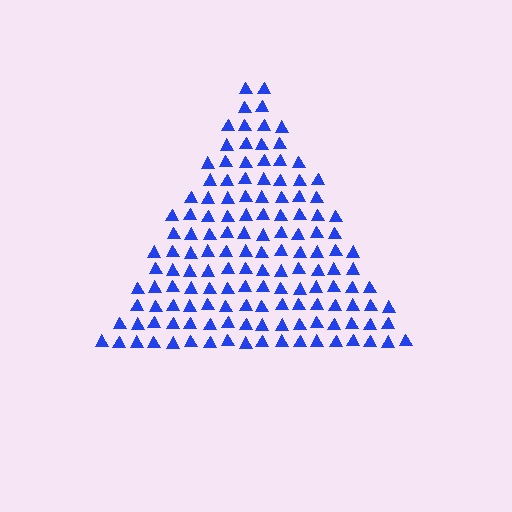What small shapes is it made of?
It is made of small triangles.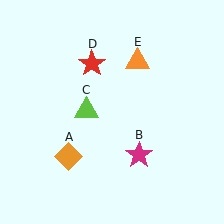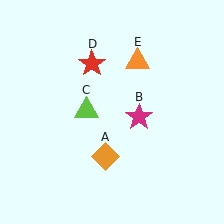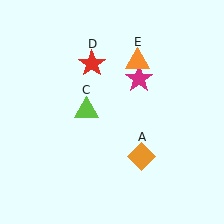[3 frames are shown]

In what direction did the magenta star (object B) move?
The magenta star (object B) moved up.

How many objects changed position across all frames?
2 objects changed position: orange diamond (object A), magenta star (object B).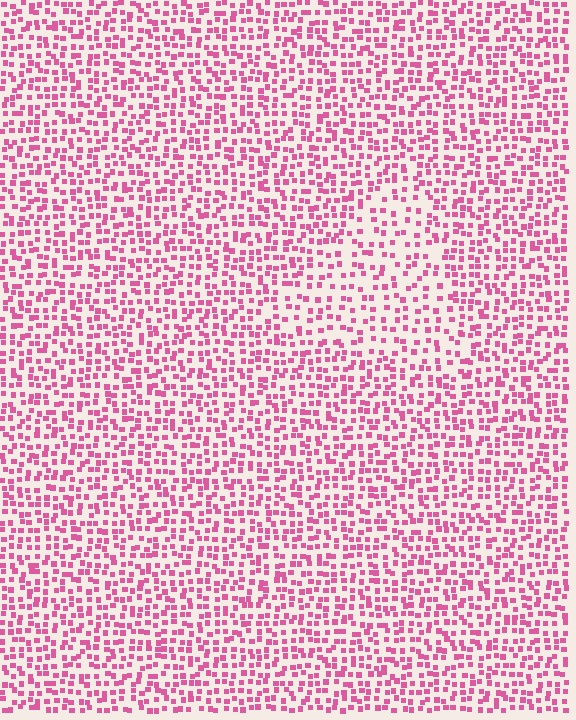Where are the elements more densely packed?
The elements are more densely packed outside the triangle boundary.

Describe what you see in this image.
The image contains small pink elements arranged at two different densities. A triangle-shaped region is visible where the elements are less densely packed than the surrounding area.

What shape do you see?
I see a triangle.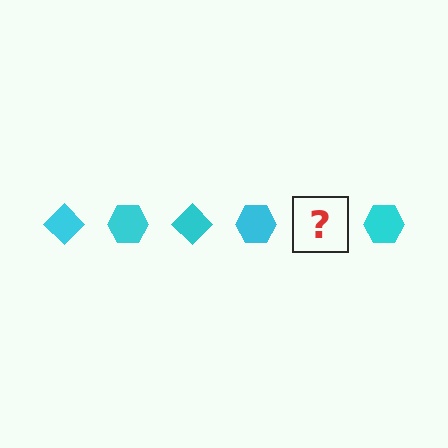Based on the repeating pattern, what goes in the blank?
The blank should be a cyan diamond.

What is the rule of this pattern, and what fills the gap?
The rule is that the pattern cycles through diamond, hexagon shapes in cyan. The gap should be filled with a cyan diamond.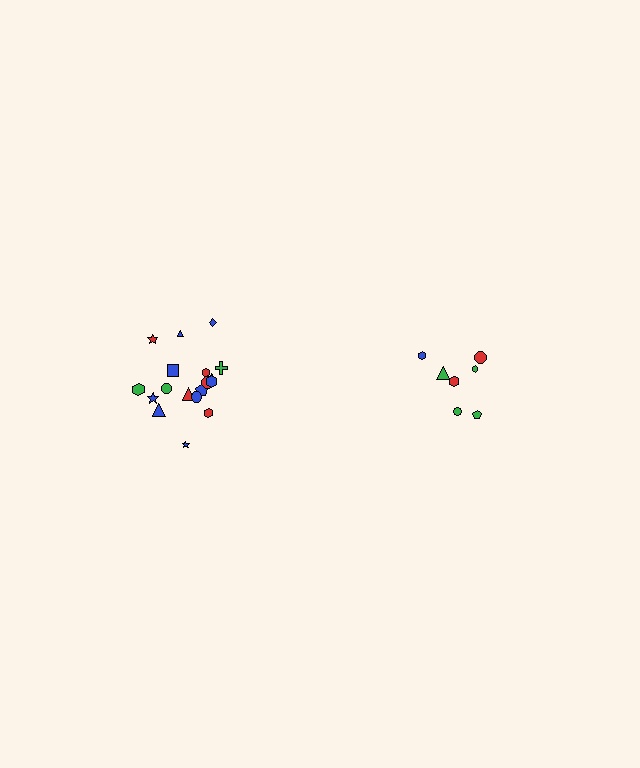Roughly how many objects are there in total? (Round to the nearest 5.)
Roughly 25 objects in total.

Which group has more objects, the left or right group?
The left group.